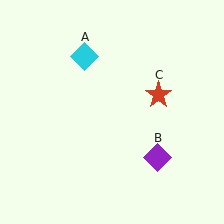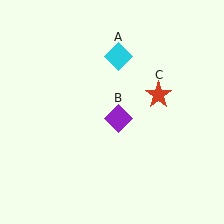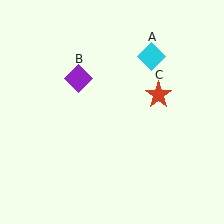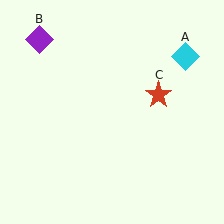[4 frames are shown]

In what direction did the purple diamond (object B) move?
The purple diamond (object B) moved up and to the left.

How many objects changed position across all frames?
2 objects changed position: cyan diamond (object A), purple diamond (object B).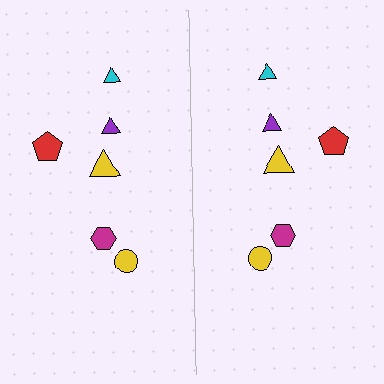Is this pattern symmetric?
Yes, this pattern has bilateral (reflection) symmetry.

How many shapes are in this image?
There are 12 shapes in this image.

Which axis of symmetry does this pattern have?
The pattern has a vertical axis of symmetry running through the center of the image.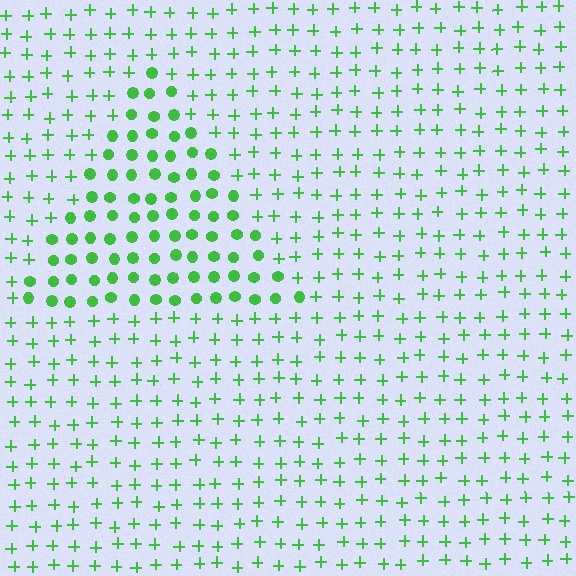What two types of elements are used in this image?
The image uses circles inside the triangle region and plus signs outside it.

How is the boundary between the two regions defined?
The boundary is defined by a change in element shape: circles inside vs. plus signs outside. All elements share the same color and spacing.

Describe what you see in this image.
The image is filled with small green elements arranged in a uniform grid. A triangle-shaped region contains circles, while the surrounding area contains plus signs. The boundary is defined purely by the change in element shape.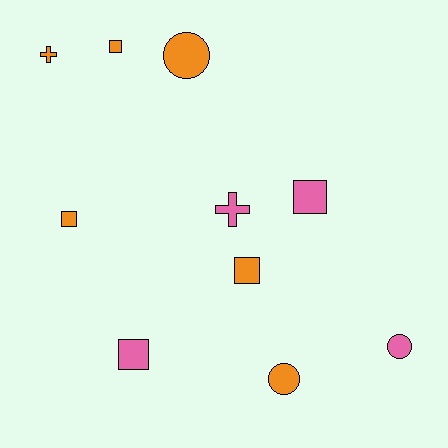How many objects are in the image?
There are 10 objects.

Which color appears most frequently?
Orange, with 6 objects.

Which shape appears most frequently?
Square, with 5 objects.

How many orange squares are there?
There are 3 orange squares.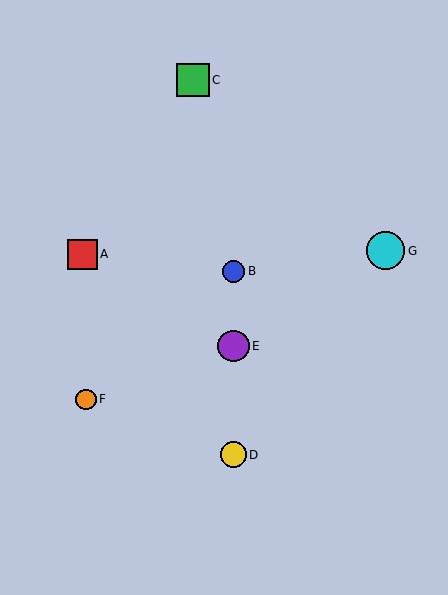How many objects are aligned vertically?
3 objects (B, D, E) are aligned vertically.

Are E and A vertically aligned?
No, E is at x≈233 and A is at x≈82.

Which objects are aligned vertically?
Objects B, D, E are aligned vertically.